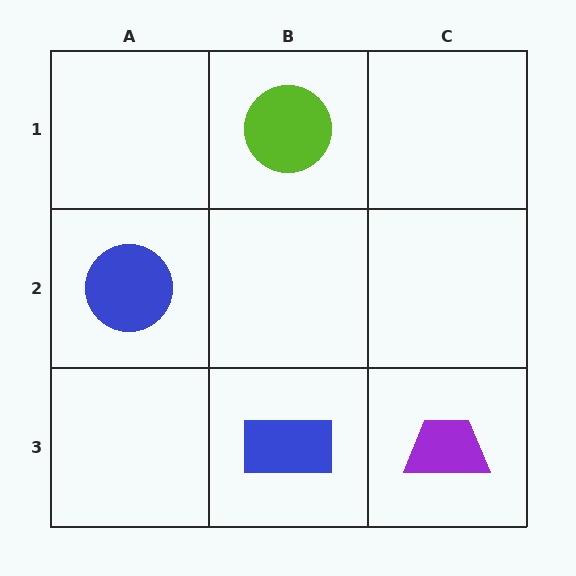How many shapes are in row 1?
1 shape.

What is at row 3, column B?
A blue rectangle.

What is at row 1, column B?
A lime circle.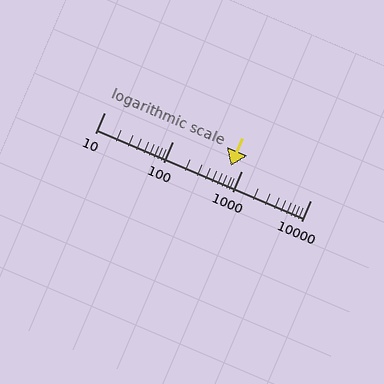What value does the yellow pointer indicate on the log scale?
The pointer indicates approximately 690.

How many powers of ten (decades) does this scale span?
The scale spans 3 decades, from 10 to 10000.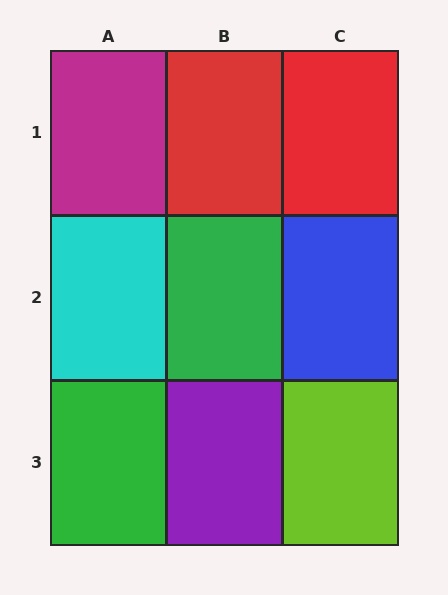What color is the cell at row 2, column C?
Blue.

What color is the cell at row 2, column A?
Cyan.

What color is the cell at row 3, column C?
Lime.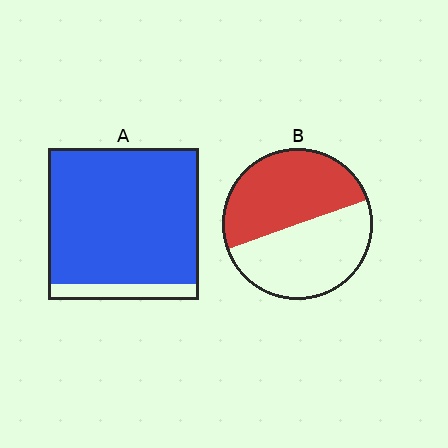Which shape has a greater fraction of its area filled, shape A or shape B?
Shape A.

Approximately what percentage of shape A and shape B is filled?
A is approximately 90% and B is approximately 50%.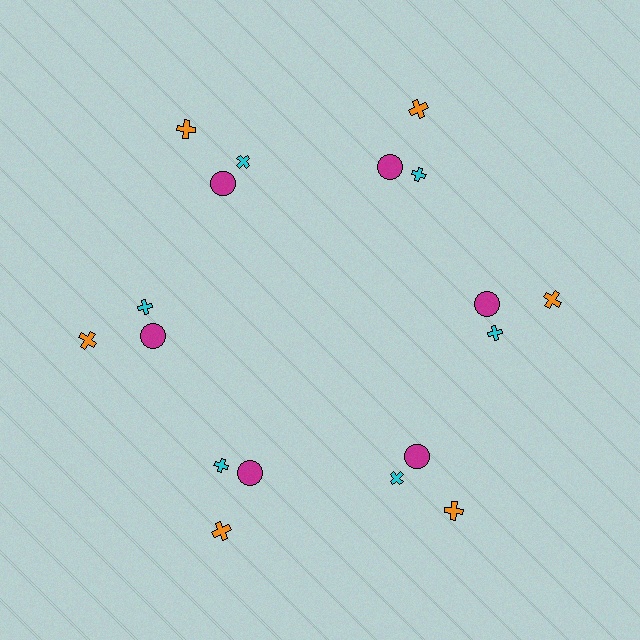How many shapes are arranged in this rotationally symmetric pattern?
There are 18 shapes, arranged in 6 groups of 3.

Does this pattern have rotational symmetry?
Yes, this pattern has 6-fold rotational symmetry. It looks the same after rotating 60 degrees around the center.